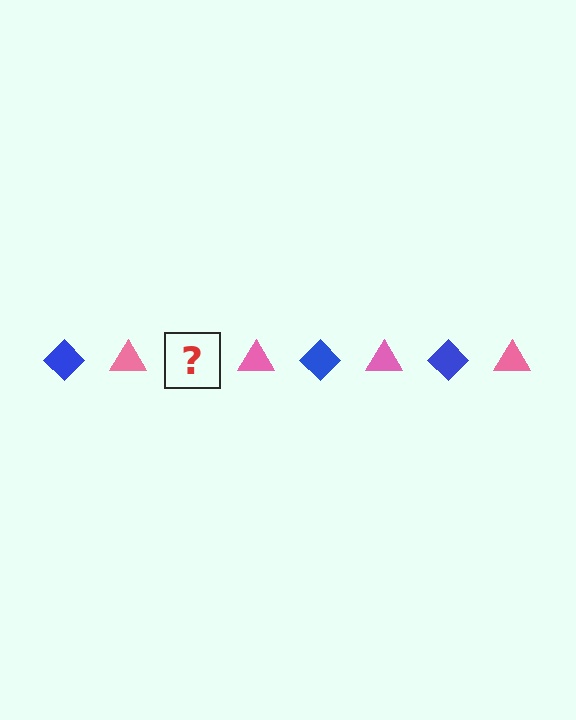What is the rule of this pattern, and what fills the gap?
The rule is that the pattern alternates between blue diamond and pink triangle. The gap should be filled with a blue diamond.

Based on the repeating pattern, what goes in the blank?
The blank should be a blue diamond.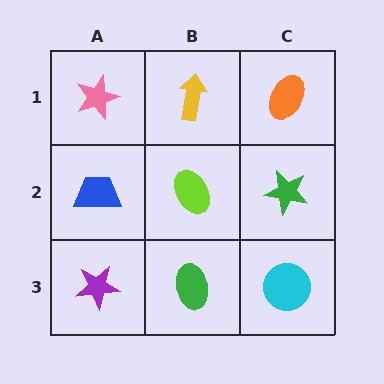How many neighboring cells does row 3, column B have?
3.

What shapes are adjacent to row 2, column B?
A yellow arrow (row 1, column B), a green ellipse (row 3, column B), a blue trapezoid (row 2, column A), a green star (row 2, column C).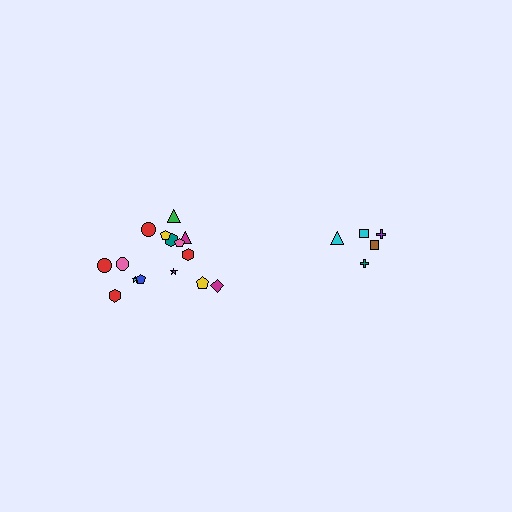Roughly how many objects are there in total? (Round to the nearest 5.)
Roughly 20 objects in total.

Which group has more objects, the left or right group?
The left group.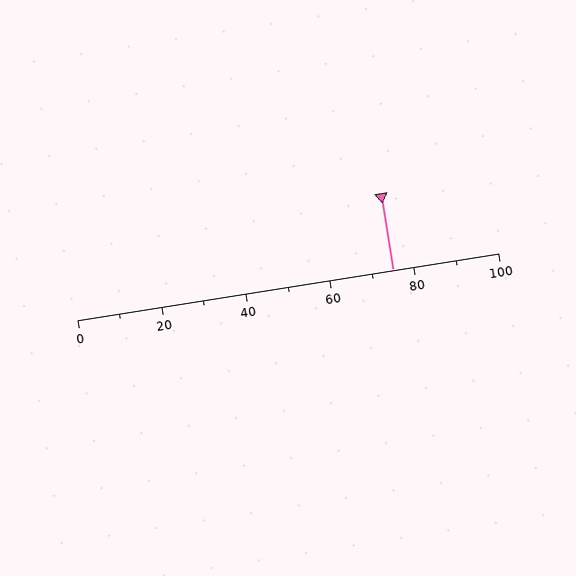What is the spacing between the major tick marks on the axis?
The major ticks are spaced 20 apart.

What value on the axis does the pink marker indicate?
The marker indicates approximately 75.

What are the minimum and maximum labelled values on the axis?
The axis runs from 0 to 100.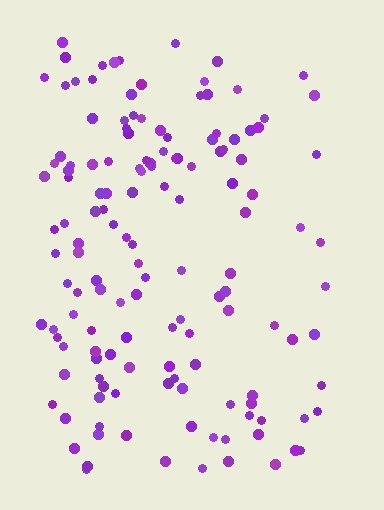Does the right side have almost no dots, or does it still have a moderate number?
Still a moderate number, just noticeably fewer than the left.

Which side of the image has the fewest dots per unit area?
The right.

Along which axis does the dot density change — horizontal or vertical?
Horizontal.